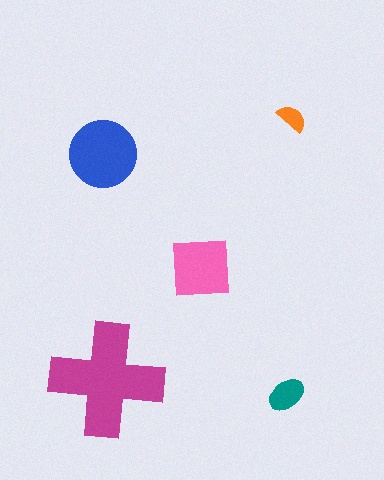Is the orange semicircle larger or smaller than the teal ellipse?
Smaller.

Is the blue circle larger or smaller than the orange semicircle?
Larger.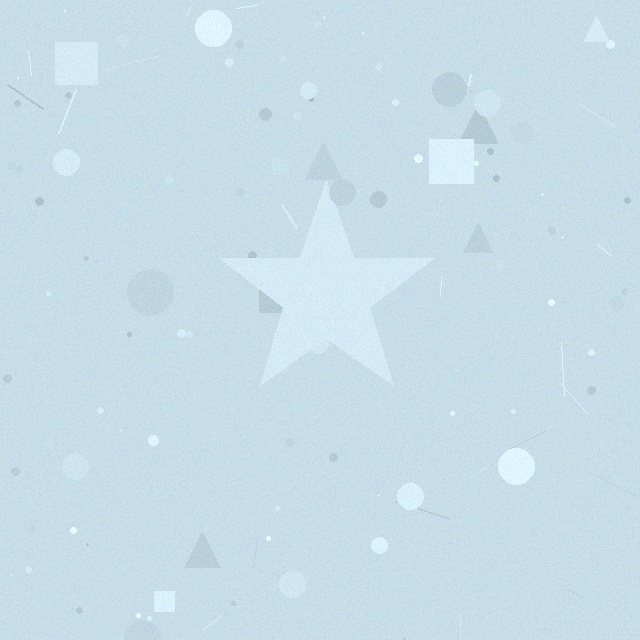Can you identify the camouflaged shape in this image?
The camouflaged shape is a star.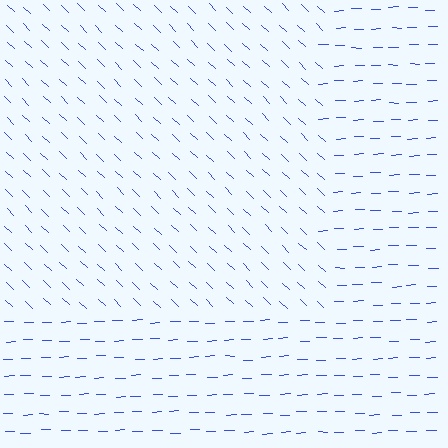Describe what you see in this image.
The image is filled with small blue line segments. A rectangle region in the image has lines oriented differently from the surrounding lines, creating a visible texture boundary.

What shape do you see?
I see a rectangle.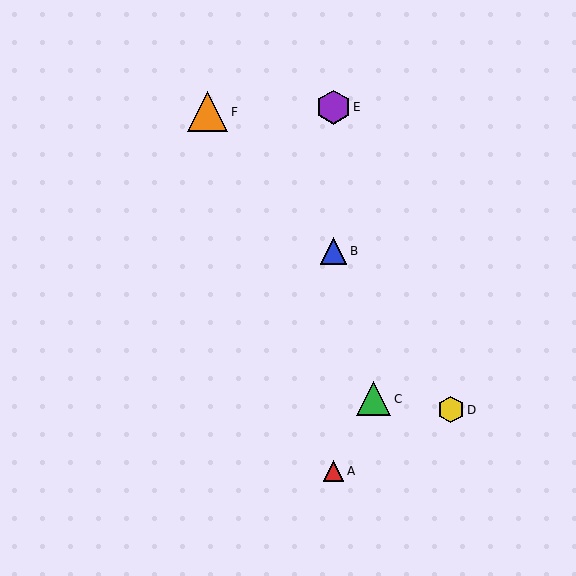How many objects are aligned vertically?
3 objects (A, B, E) are aligned vertically.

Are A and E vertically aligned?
Yes, both are at x≈334.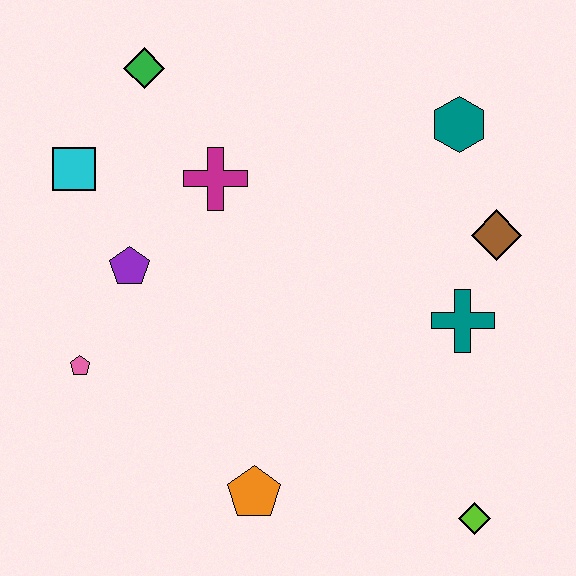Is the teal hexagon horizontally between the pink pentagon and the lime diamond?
Yes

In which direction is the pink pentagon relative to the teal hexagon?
The pink pentagon is to the left of the teal hexagon.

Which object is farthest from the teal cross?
The cyan square is farthest from the teal cross.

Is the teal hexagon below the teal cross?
No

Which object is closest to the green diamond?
The cyan square is closest to the green diamond.